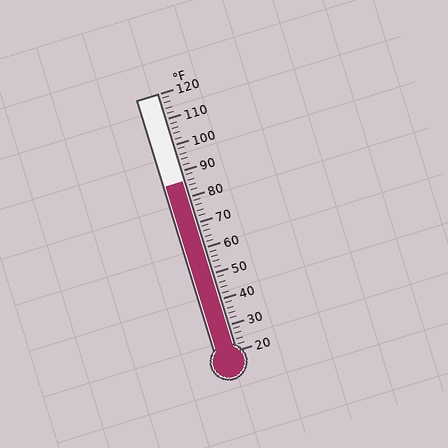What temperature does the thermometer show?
The thermometer shows approximately 86°F.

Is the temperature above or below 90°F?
The temperature is below 90°F.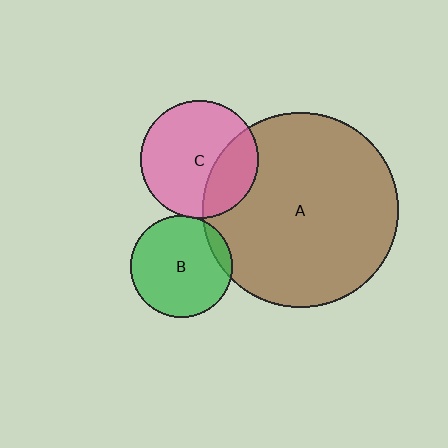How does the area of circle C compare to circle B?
Approximately 1.3 times.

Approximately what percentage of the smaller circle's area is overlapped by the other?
Approximately 30%.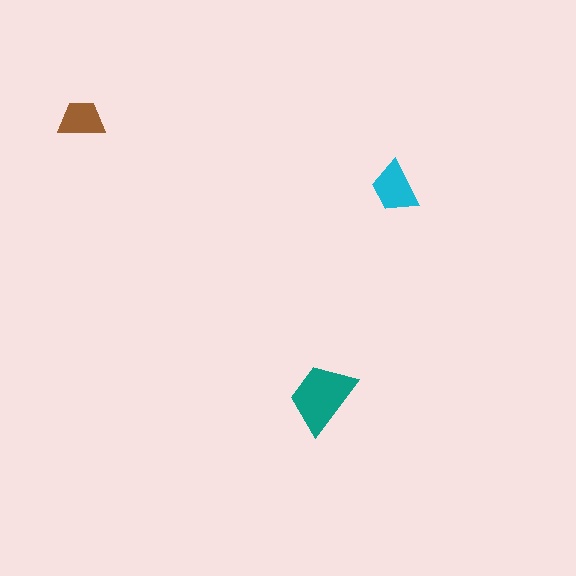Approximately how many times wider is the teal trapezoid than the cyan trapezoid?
About 1.5 times wider.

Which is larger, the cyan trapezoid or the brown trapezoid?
The cyan one.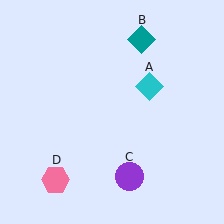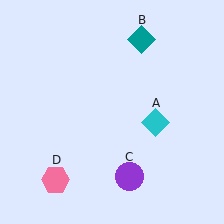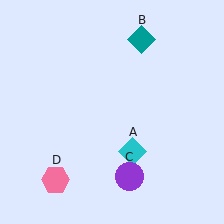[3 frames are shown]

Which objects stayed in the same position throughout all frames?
Teal diamond (object B) and purple circle (object C) and pink hexagon (object D) remained stationary.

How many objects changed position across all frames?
1 object changed position: cyan diamond (object A).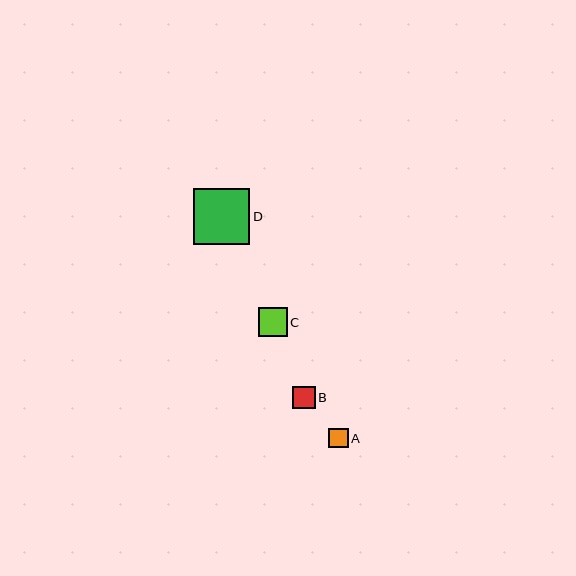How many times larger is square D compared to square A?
Square D is approximately 2.9 times the size of square A.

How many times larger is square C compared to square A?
Square C is approximately 1.5 times the size of square A.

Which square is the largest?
Square D is the largest with a size of approximately 56 pixels.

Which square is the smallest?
Square A is the smallest with a size of approximately 19 pixels.